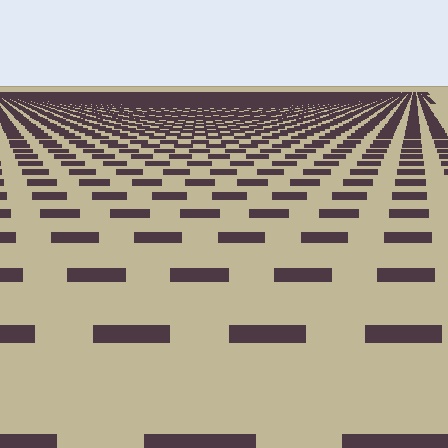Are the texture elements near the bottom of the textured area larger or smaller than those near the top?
Larger. Near the bottom, elements are closer to the viewer and appear at a bigger on-screen size.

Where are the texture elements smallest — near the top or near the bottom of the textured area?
Near the top.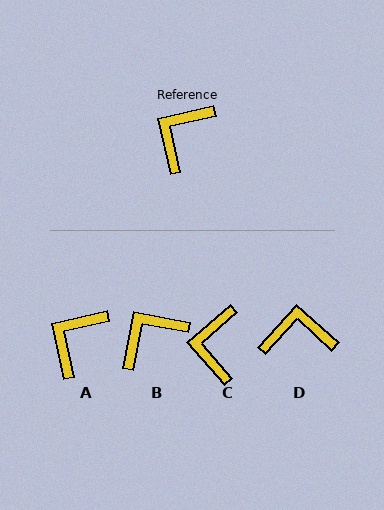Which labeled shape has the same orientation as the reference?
A.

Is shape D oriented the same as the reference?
No, it is off by about 54 degrees.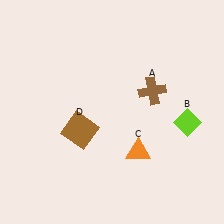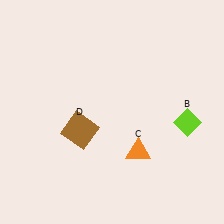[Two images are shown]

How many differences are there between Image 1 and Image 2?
There is 1 difference between the two images.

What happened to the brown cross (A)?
The brown cross (A) was removed in Image 2. It was in the top-right area of Image 1.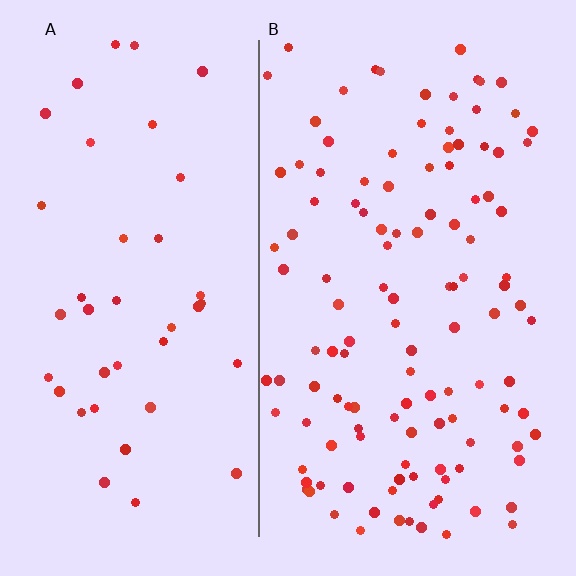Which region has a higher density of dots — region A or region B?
B (the right).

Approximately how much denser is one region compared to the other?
Approximately 2.9× — region B over region A.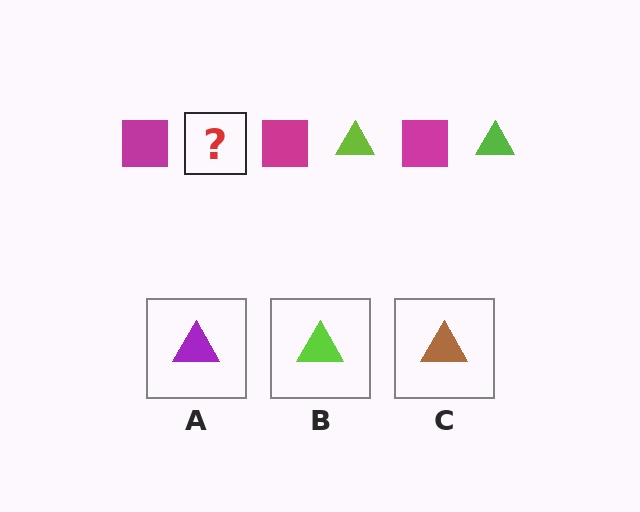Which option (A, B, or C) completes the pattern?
B.